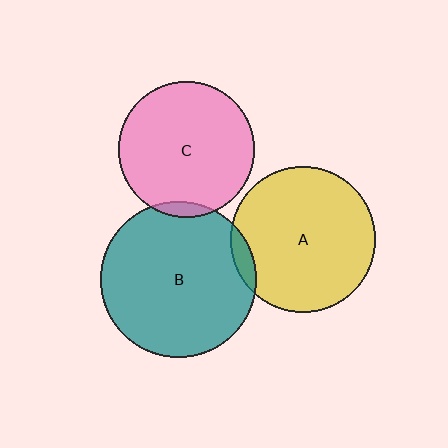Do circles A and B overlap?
Yes.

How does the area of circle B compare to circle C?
Approximately 1.3 times.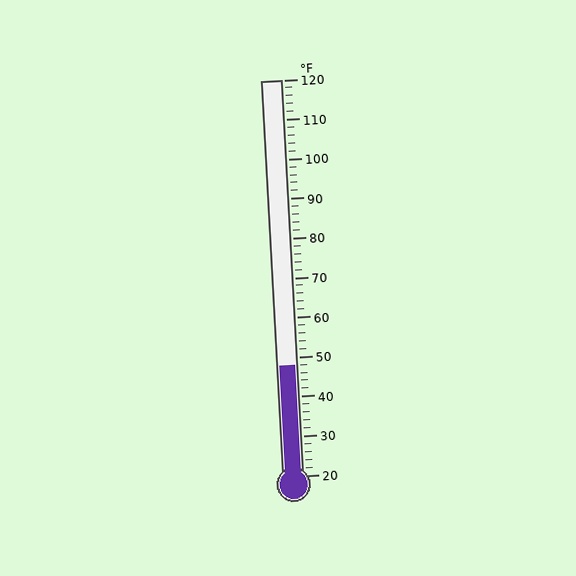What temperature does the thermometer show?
The thermometer shows approximately 48°F.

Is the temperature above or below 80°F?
The temperature is below 80°F.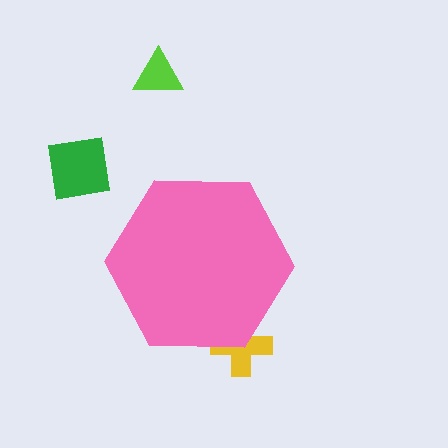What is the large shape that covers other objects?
A pink hexagon.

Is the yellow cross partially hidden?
Yes, the yellow cross is partially hidden behind the pink hexagon.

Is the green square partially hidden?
No, the green square is fully visible.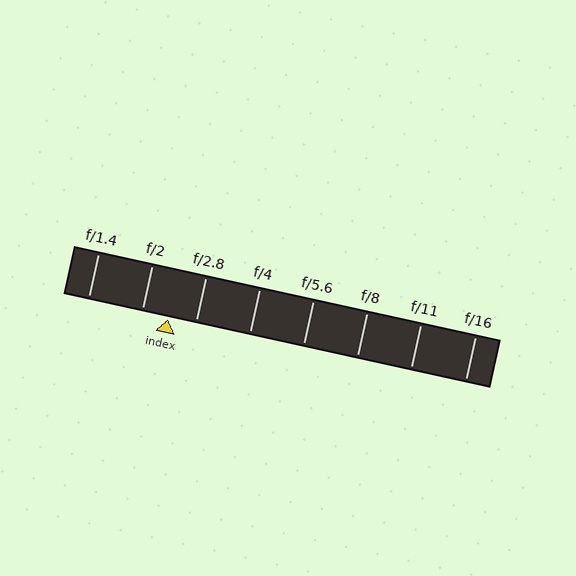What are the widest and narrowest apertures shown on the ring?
The widest aperture shown is f/1.4 and the narrowest is f/16.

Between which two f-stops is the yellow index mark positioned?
The index mark is between f/2 and f/2.8.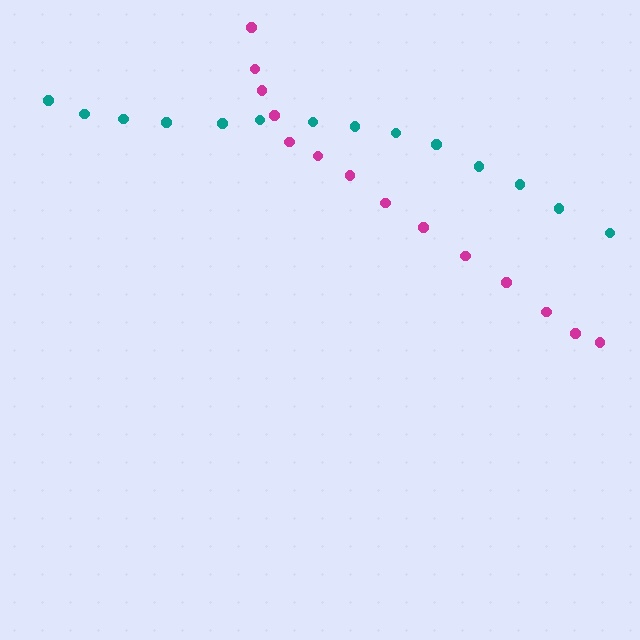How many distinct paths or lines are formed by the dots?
There are 2 distinct paths.